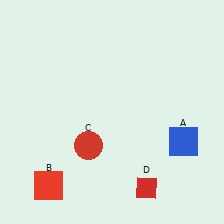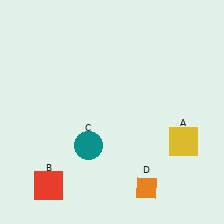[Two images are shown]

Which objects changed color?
A changed from blue to yellow. C changed from red to teal. D changed from red to orange.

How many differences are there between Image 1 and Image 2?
There are 3 differences between the two images.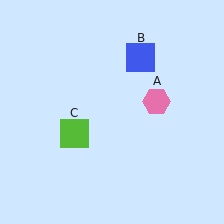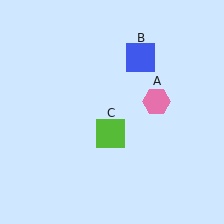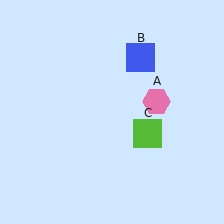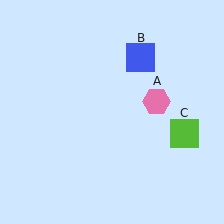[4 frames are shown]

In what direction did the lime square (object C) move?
The lime square (object C) moved right.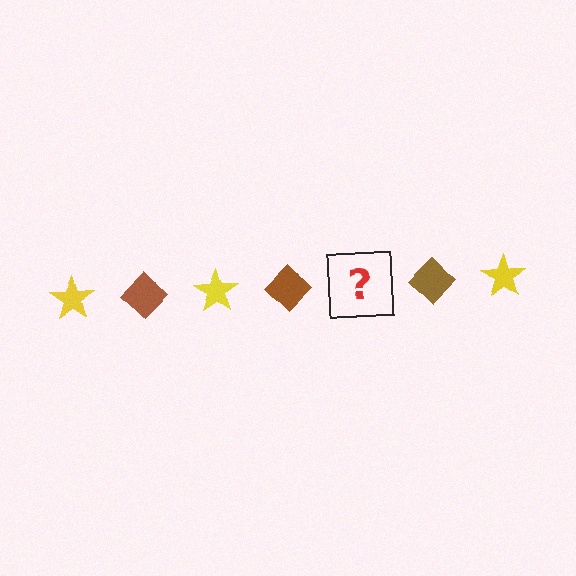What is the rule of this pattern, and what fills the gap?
The rule is that the pattern alternates between yellow star and brown diamond. The gap should be filled with a yellow star.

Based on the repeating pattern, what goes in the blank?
The blank should be a yellow star.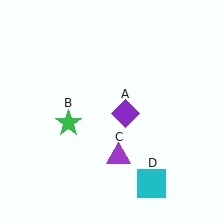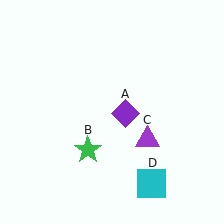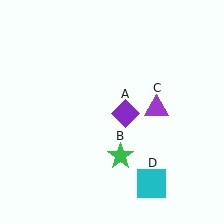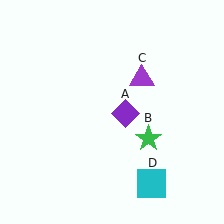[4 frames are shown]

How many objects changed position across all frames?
2 objects changed position: green star (object B), purple triangle (object C).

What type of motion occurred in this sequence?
The green star (object B), purple triangle (object C) rotated counterclockwise around the center of the scene.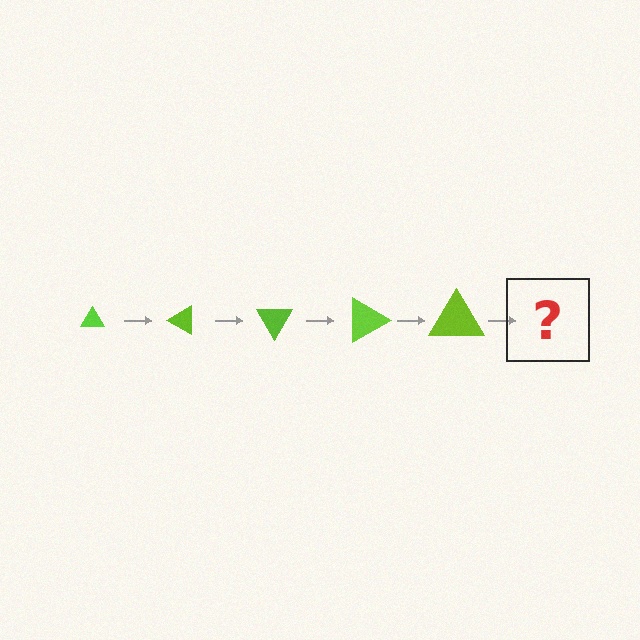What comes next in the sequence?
The next element should be a triangle, larger than the previous one and rotated 150 degrees from the start.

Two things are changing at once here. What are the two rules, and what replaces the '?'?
The two rules are that the triangle grows larger each step and it rotates 30 degrees each step. The '?' should be a triangle, larger than the previous one and rotated 150 degrees from the start.